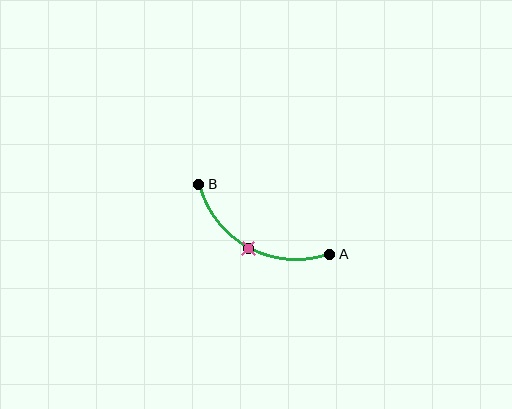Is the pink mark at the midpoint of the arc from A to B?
Yes. The pink mark lies on the arc at equal arc-length from both A and B — it is the arc midpoint.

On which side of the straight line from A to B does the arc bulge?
The arc bulges below the straight line connecting A and B.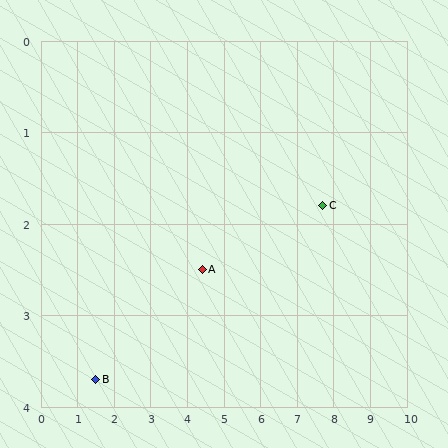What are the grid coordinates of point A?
Point A is at approximately (4.4, 2.5).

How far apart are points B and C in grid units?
Points B and C are about 6.5 grid units apart.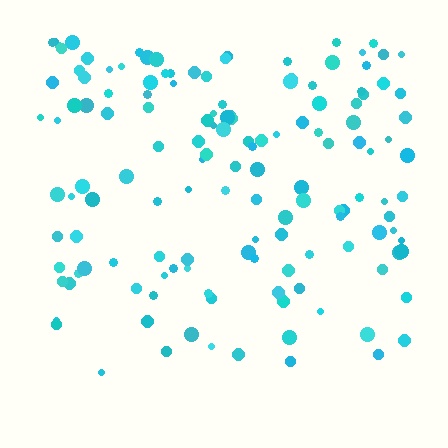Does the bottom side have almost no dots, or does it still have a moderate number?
Still a moderate number, just noticeably fewer than the top.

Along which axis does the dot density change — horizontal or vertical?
Vertical.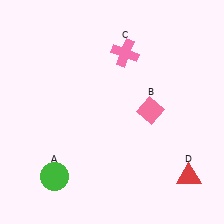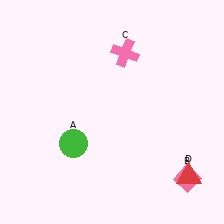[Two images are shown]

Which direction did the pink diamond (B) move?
The pink diamond (B) moved down.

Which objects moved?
The objects that moved are: the green circle (A), the pink diamond (B).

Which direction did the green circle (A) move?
The green circle (A) moved up.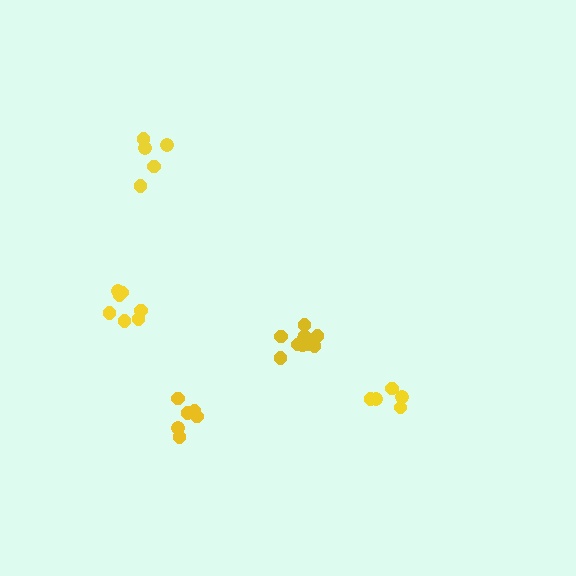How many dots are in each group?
Group 1: 5 dots, Group 2: 11 dots, Group 3: 5 dots, Group 4: 7 dots, Group 5: 6 dots (34 total).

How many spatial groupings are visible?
There are 5 spatial groupings.